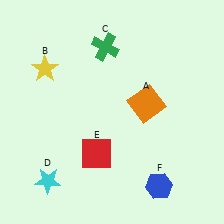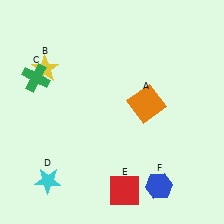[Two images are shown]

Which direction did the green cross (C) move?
The green cross (C) moved left.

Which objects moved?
The objects that moved are: the green cross (C), the red square (E).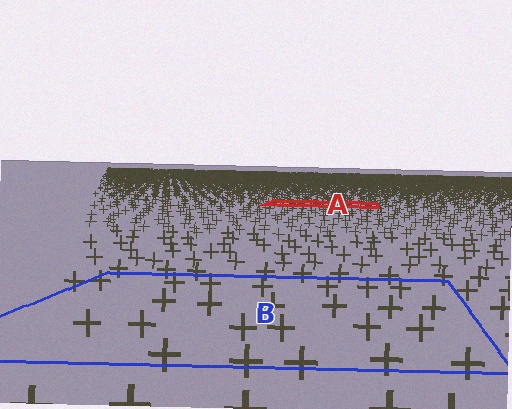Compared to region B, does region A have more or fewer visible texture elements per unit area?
Region A has more texture elements per unit area — they are packed more densely because it is farther away.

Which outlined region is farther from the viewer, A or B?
Region A is farther from the viewer — the texture elements inside it appear smaller and more densely packed.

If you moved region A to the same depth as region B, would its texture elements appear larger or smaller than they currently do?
They would appear larger. At a closer depth, the same texture elements are projected at a bigger on-screen size.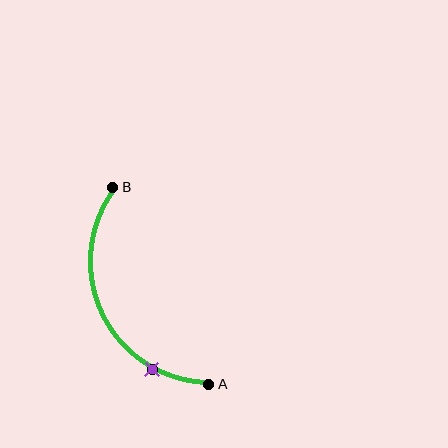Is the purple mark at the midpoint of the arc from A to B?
No. The purple mark lies on the arc but is closer to endpoint A. The arc midpoint would be at the point on the curve equidistant along the arc from both A and B.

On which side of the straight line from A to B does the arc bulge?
The arc bulges to the left of the straight line connecting A and B.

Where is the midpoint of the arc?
The arc midpoint is the point on the curve farthest from the straight line joining A and B. It sits to the left of that line.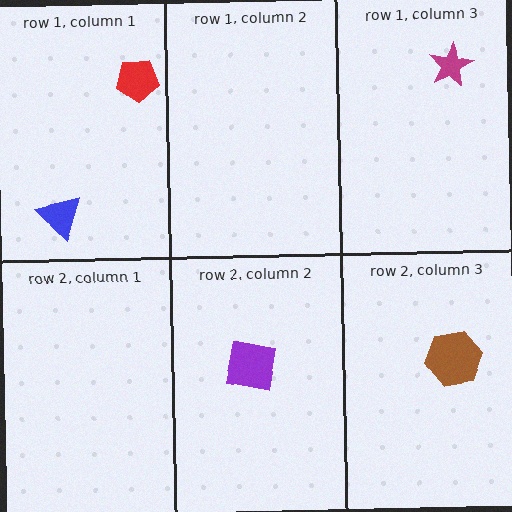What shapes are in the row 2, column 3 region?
The brown hexagon.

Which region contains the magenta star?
The row 1, column 3 region.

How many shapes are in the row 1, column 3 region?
1.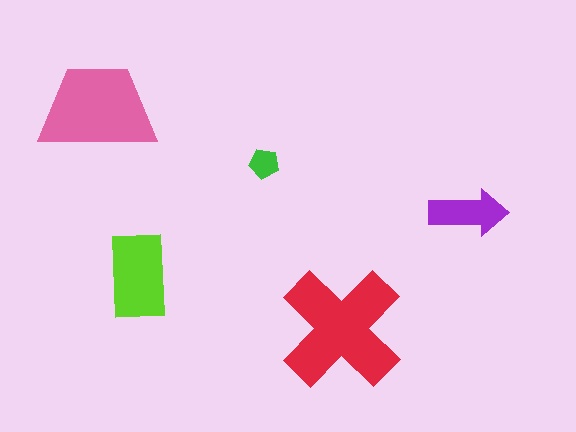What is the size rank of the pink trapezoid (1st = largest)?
2nd.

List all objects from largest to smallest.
The red cross, the pink trapezoid, the lime rectangle, the purple arrow, the green pentagon.